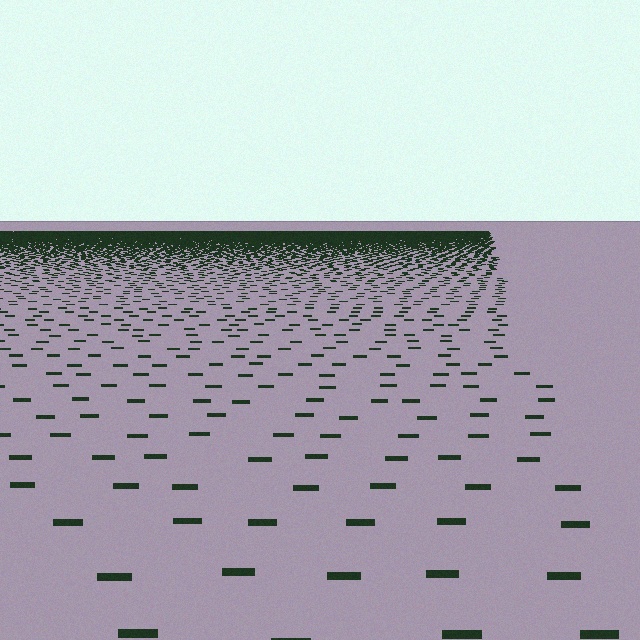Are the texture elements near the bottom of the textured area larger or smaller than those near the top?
Larger. Near the bottom, elements are closer to the viewer and appear at a bigger on-screen size.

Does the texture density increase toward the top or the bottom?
Density increases toward the top.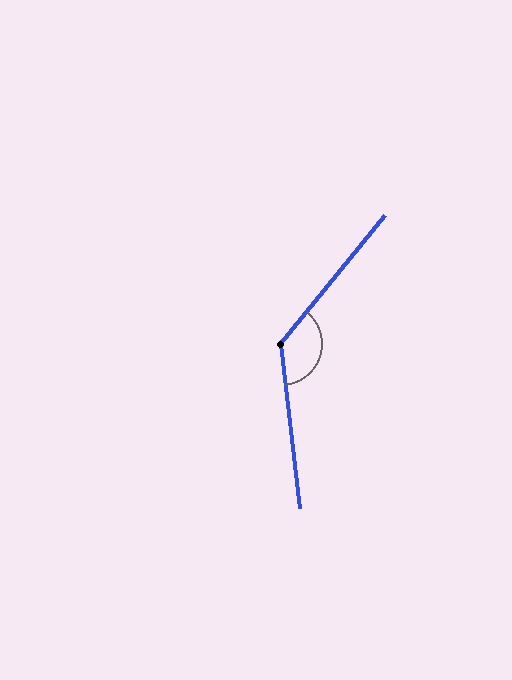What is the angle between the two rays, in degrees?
Approximately 134 degrees.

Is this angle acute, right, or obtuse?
It is obtuse.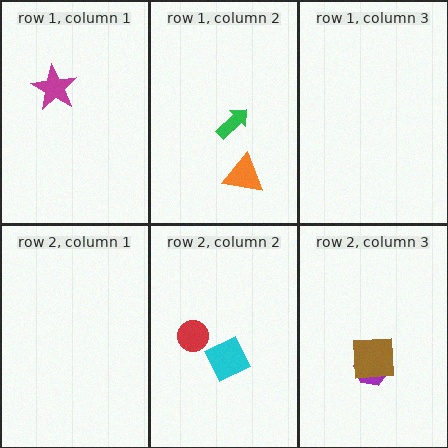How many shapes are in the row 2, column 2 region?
2.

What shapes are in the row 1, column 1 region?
The magenta star.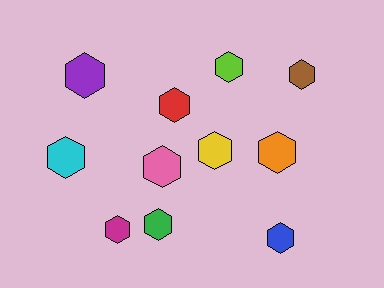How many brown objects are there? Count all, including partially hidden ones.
There is 1 brown object.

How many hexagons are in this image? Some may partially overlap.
There are 11 hexagons.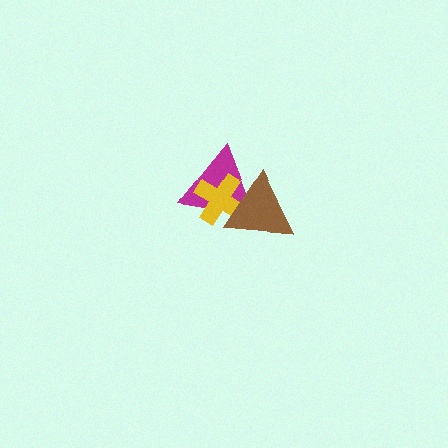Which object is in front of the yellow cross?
The brown triangle is in front of the yellow cross.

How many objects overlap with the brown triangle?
2 objects overlap with the brown triangle.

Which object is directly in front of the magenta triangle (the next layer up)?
The yellow cross is directly in front of the magenta triangle.